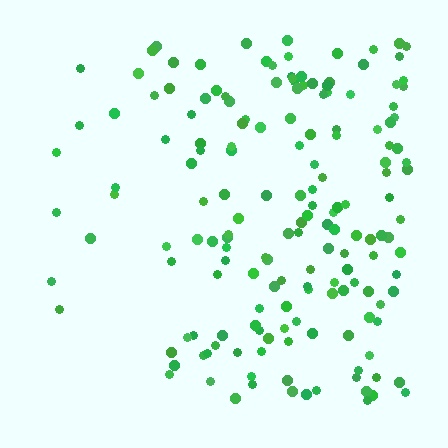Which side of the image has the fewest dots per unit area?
The left.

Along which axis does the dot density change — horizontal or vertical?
Horizontal.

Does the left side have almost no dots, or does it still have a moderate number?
Still a moderate number, just noticeably fewer than the right.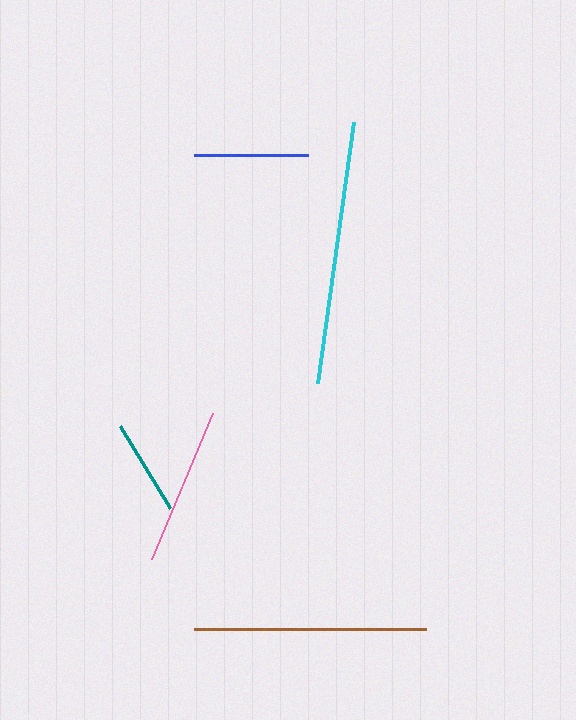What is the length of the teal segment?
The teal segment is approximately 96 pixels long.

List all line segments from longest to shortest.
From longest to shortest: cyan, brown, pink, blue, teal.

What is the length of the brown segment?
The brown segment is approximately 232 pixels long.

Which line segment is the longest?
The cyan line is the longest at approximately 263 pixels.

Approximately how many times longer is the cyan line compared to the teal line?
The cyan line is approximately 2.7 times the length of the teal line.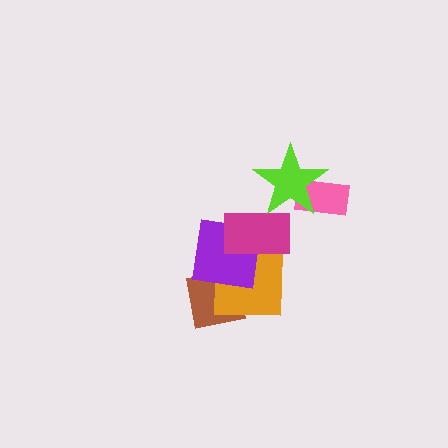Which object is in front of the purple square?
The magenta rectangle is in front of the purple square.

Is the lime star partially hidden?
No, no other shape covers it.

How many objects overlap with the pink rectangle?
1 object overlaps with the pink rectangle.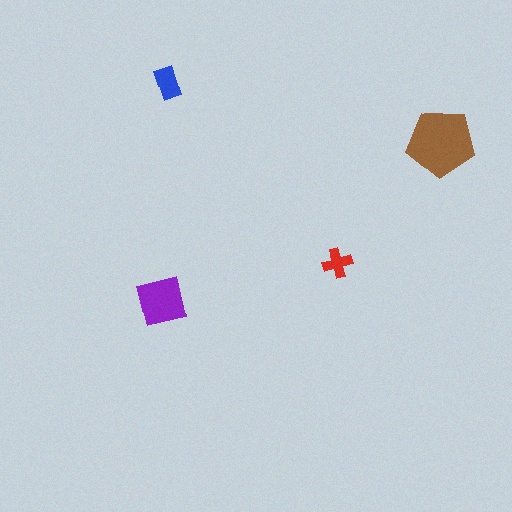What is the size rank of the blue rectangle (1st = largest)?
3rd.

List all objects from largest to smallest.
The brown pentagon, the purple square, the blue rectangle, the red cross.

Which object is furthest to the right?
The brown pentagon is rightmost.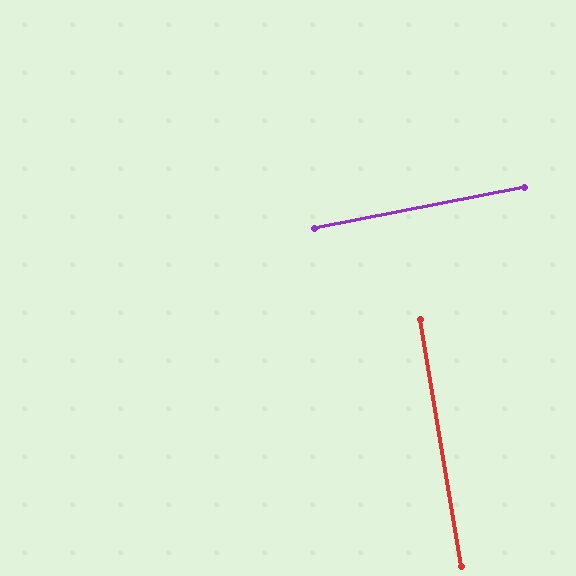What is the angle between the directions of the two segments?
Approximately 88 degrees.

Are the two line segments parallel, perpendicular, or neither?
Perpendicular — they meet at approximately 88°.